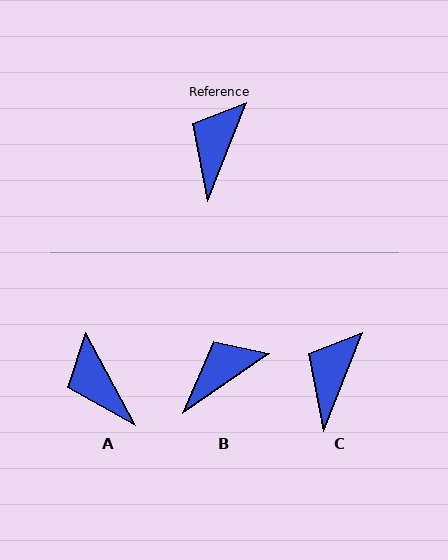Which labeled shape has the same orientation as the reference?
C.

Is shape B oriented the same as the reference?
No, it is off by about 34 degrees.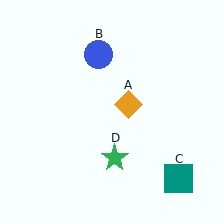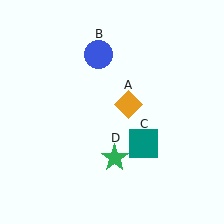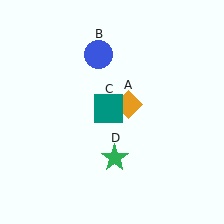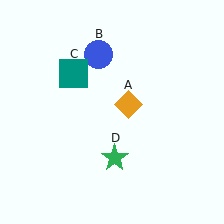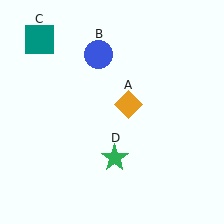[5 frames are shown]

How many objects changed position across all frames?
1 object changed position: teal square (object C).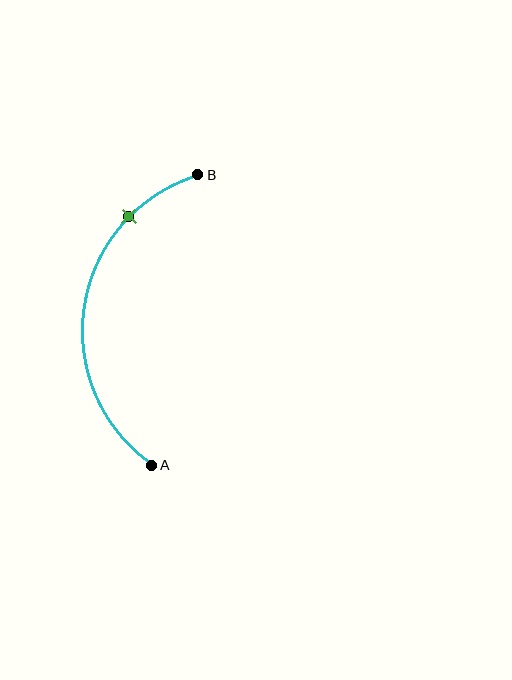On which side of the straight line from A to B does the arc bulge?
The arc bulges to the left of the straight line connecting A and B.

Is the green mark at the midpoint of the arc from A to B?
No. The green mark lies on the arc but is closer to endpoint B. The arc midpoint would be at the point on the curve equidistant along the arc from both A and B.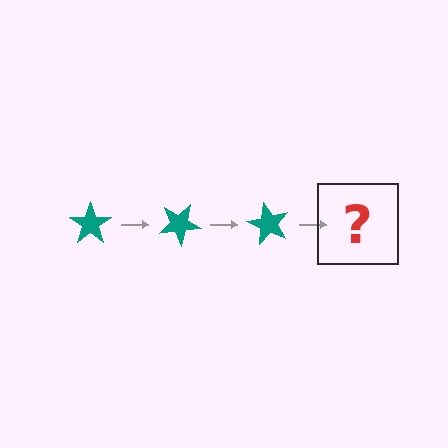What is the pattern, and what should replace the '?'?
The pattern is that the star rotates 30 degrees each step. The '?' should be a teal star rotated 90 degrees.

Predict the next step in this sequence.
The next step is a teal star rotated 90 degrees.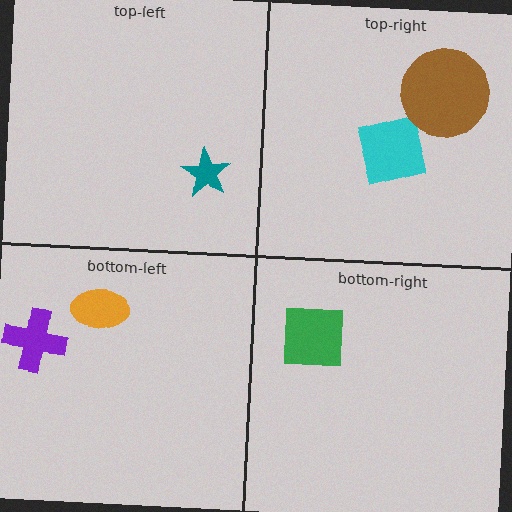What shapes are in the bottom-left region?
The purple cross, the orange ellipse.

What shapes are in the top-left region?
The teal star.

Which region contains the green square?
The bottom-right region.